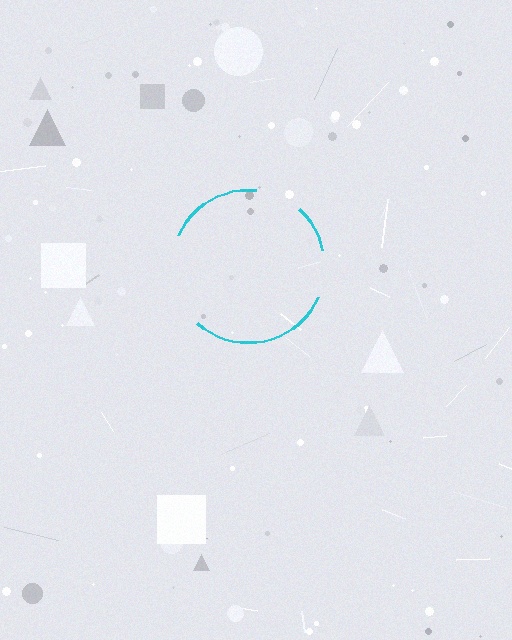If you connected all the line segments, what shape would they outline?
They would outline a circle.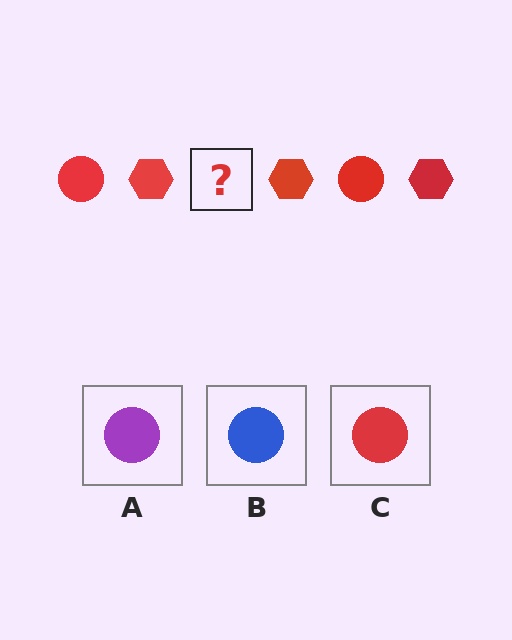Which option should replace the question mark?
Option C.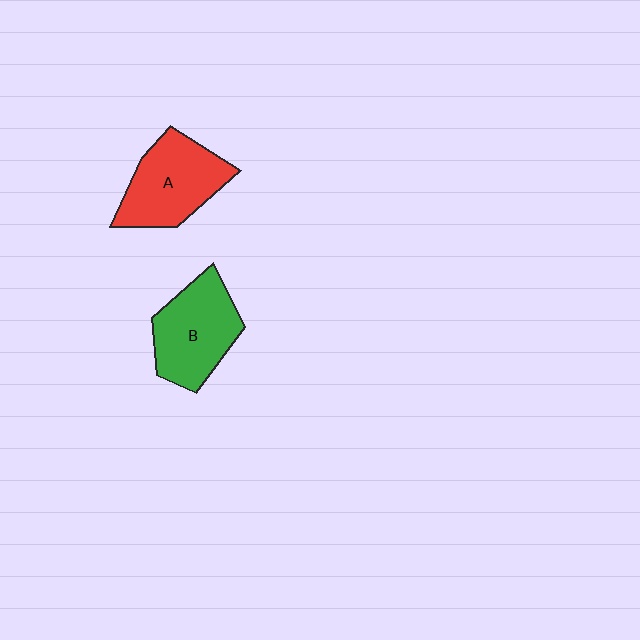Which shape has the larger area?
Shape A (red).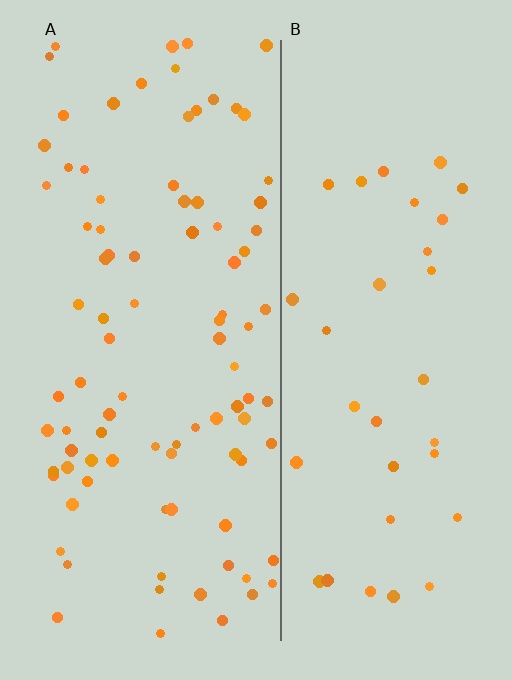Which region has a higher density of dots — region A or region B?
A (the left).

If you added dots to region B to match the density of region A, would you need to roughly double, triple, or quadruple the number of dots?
Approximately triple.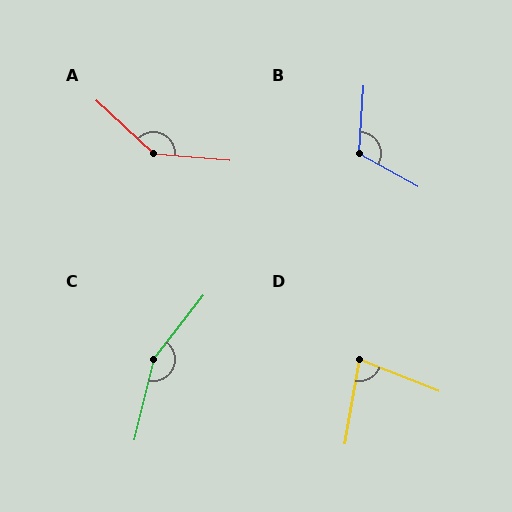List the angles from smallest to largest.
D (78°), B (115°), A (142°), C (156°).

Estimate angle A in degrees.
Approximately 142 degrees.